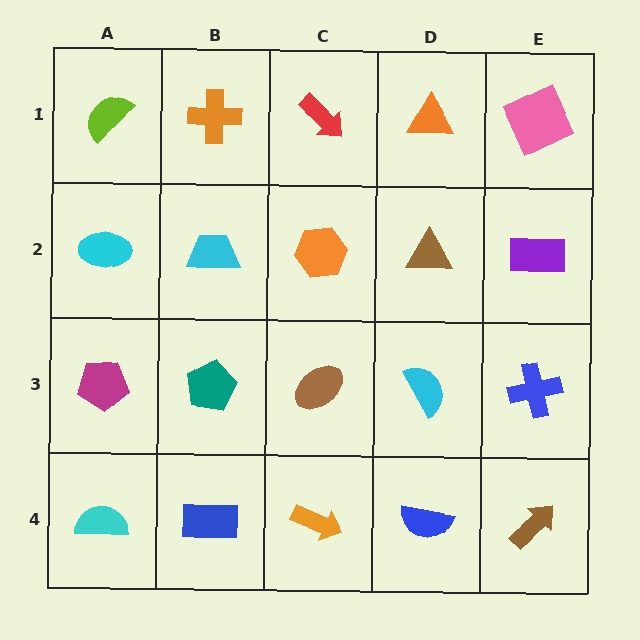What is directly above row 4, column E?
A blue cross.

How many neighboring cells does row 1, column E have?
2.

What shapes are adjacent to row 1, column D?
A brown triangle (row 2, column D), a red arrow (row 1, column C), a pink square (row 1, column E).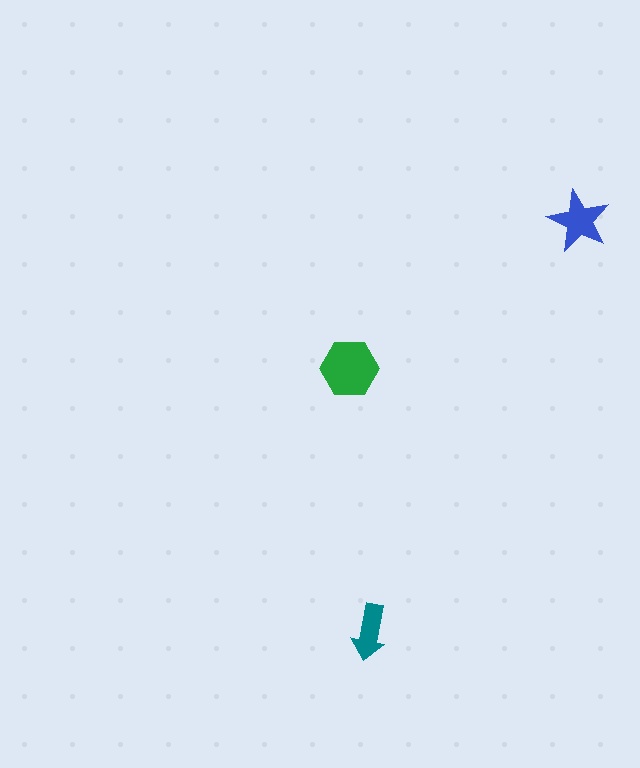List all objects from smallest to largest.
The teal arrow, the blue star, the green hexagon.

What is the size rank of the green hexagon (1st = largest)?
1st.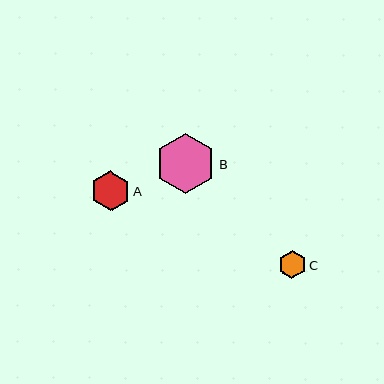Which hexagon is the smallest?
Hexagon C is the smallest with a size of approximately 27 pixels.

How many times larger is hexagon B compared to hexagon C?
Hexagon B is approximately 2.2 times the size of hexagon C.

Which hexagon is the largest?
Hexagon B is the largest with a size of approximately 60 pixels.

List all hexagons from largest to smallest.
From largest to smallest: B, A, C.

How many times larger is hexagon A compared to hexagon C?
Hexagon A is approximately 1.4 times the size of hexagon C.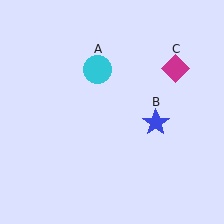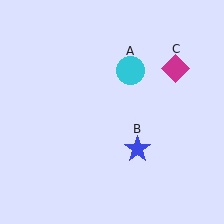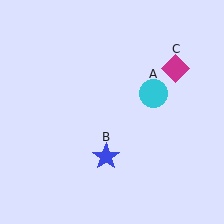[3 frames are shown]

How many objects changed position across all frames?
2 objects changed position: cyan circle (object A), blue star (object B).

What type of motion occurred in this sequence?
The cyan circle (object A), blue star (object B) rotated clockwise around the center of the scene.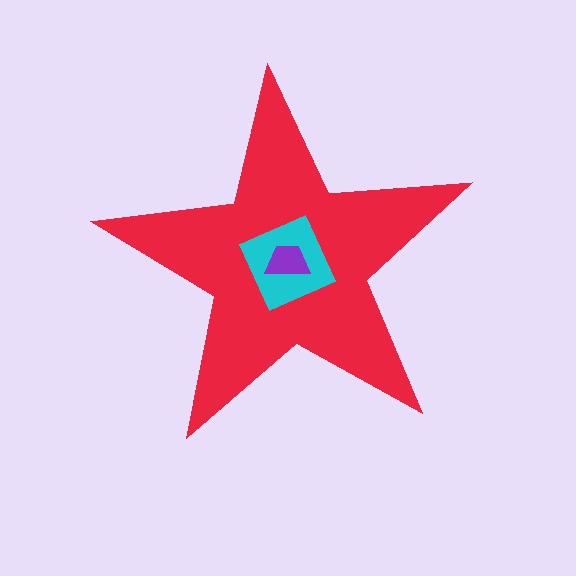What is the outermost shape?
The red star.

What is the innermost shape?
The purple trapezoid.